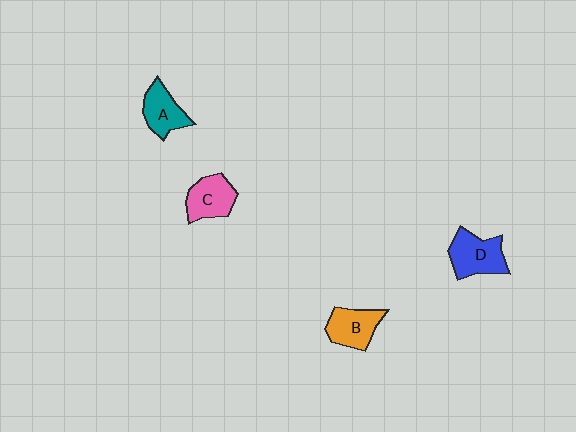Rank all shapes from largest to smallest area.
From largest to smallest: D (blue), C (pink), B (orange), A (teal).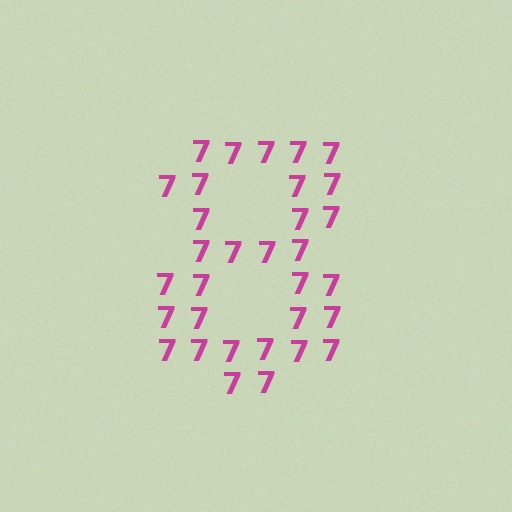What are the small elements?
The small elements are digit 7's.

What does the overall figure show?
The overall figure shows the digit 8.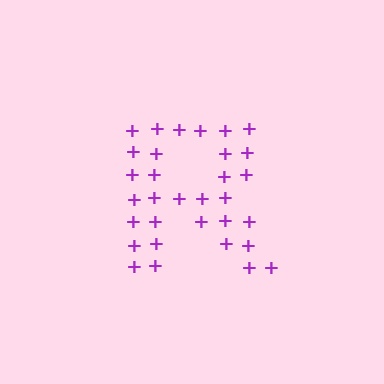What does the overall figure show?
The overall figure shows the letter R.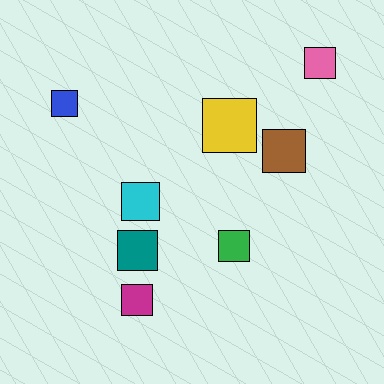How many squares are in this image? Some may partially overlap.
There are 8 squares.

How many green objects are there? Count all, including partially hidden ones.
There is 1 green object.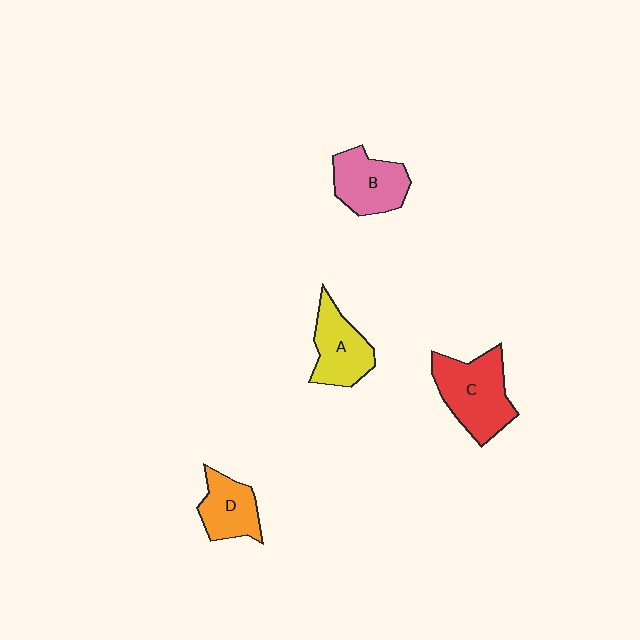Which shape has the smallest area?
Shape D (orange).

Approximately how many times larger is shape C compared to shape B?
Approximately 1.3 times.